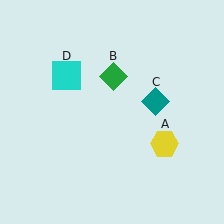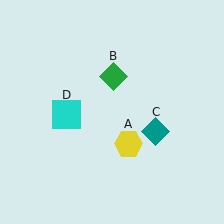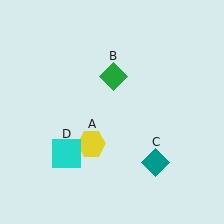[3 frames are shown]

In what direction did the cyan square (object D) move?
The cyan square (object D) moved down.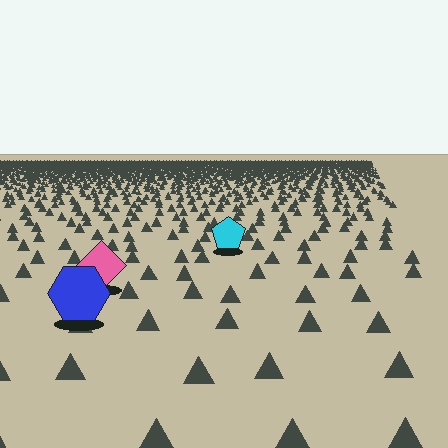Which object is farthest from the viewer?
The cyan pentagon is farthest from the viewer. It appears smaller and the ground texture around it is denser.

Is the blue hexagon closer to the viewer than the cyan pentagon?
Yes. The blue hexagon is closer — you can tell from the texture gradient: the ground texture is coarser near it.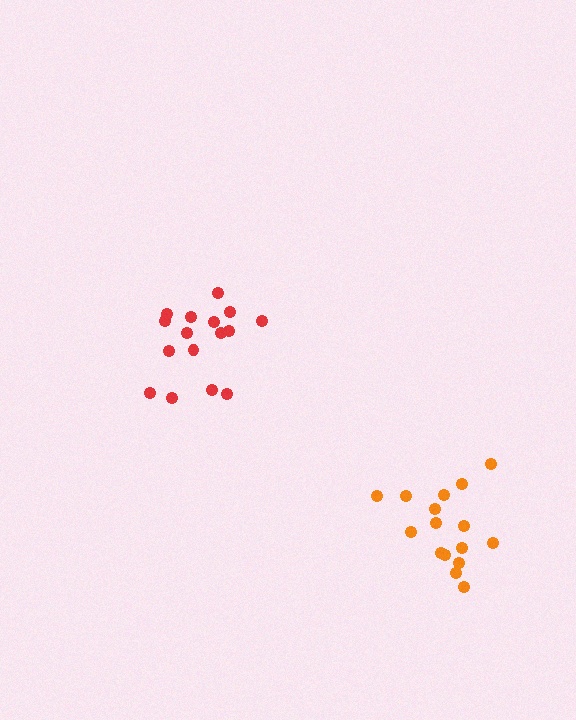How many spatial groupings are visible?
There are 2 spatial groupings.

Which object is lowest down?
The orange cluster is bottommost.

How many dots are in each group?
Group 1: 16 dots, Group 2: 16 dots (32 total).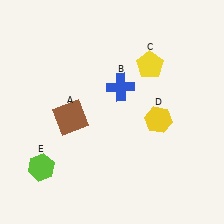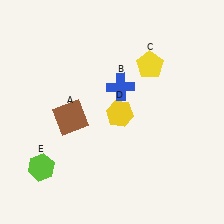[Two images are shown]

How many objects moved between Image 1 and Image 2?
1 object moved between the two images.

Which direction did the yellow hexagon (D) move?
The yellow hexagon (D) moved left.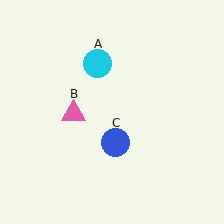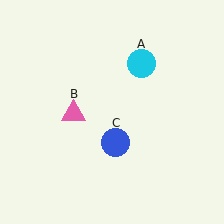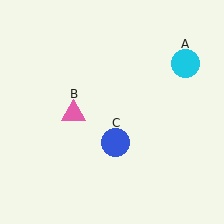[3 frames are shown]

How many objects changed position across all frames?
1 object changed position: cyan circle (object A).